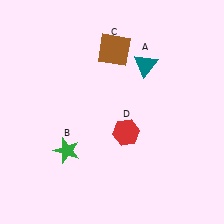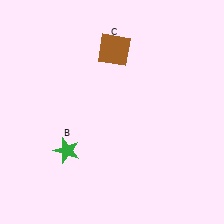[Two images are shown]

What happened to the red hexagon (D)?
The red hexagon (D) was removed in Image 2. It was in the bottom-right area of Image 1.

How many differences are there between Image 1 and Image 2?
There are 2 differences between the two images.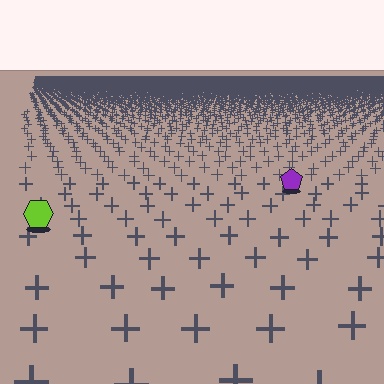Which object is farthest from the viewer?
The purple pentagon is farthest from the viewer. It appears smaller and the ground texture around it is denser.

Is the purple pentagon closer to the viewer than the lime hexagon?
No. The lime hexagon is closer — you can tell from the texture gradient: the ground texture is coarser near it.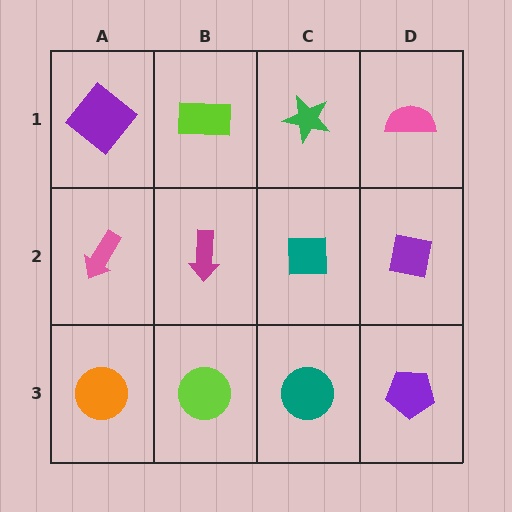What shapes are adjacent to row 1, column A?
A pink arrow (row 2, column A), a lime rectangle (row 1, column B).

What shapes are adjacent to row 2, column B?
A lime rectangle (row 1, column B), a lime circle (row 3, column B), a pink arrow (row 2, column A), a teal square (row 2, column C).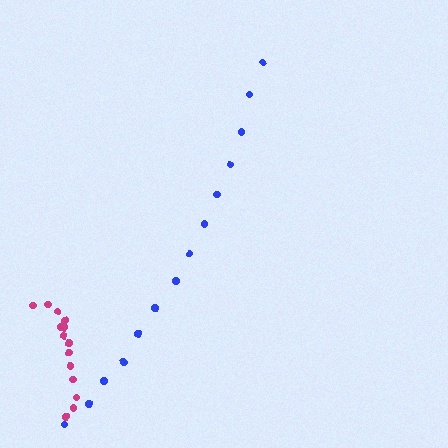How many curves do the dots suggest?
There are 2 distinct paths.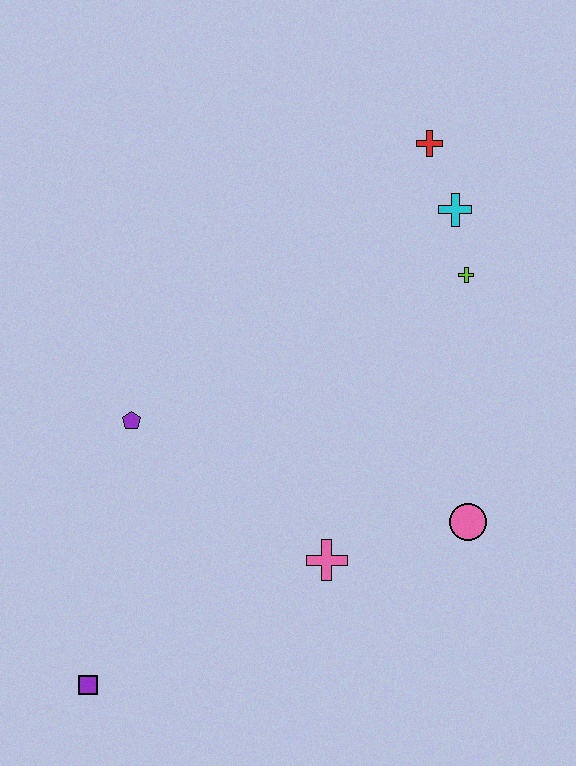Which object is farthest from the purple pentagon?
The red cross is farthest from the purple pentagon.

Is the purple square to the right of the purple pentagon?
No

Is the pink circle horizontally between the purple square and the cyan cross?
No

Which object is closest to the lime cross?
The cyan cross is closest to the lime cross.